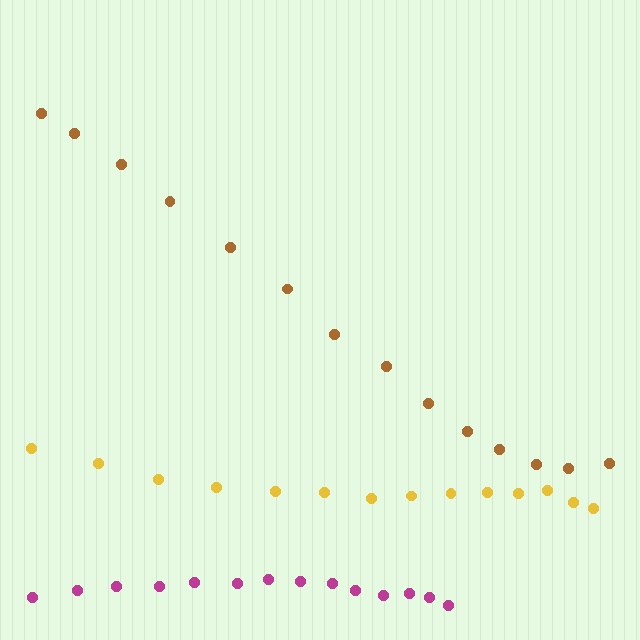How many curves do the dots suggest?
There are 3 distinct paths.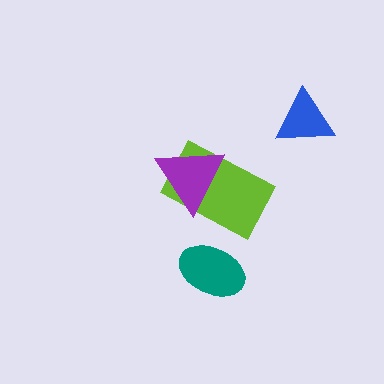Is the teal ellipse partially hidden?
No, no other shape covers it.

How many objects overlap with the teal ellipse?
0 objects overlap with the teal ellipse.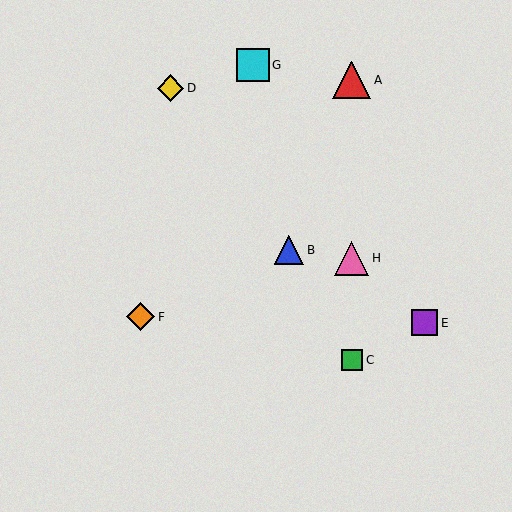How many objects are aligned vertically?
3 objects (A, C, H) are aligned vertically.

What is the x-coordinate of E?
Object E is at x≈424.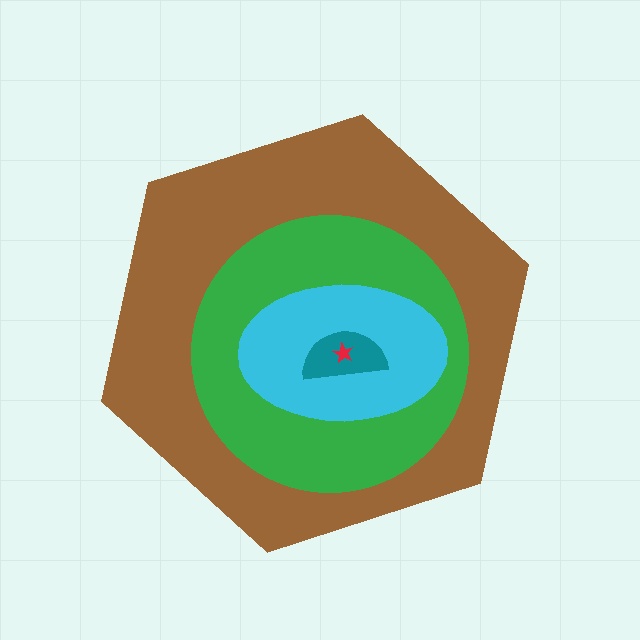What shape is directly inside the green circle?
The cyan ellipse.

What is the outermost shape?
The brown hexagon.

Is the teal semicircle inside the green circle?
Yes.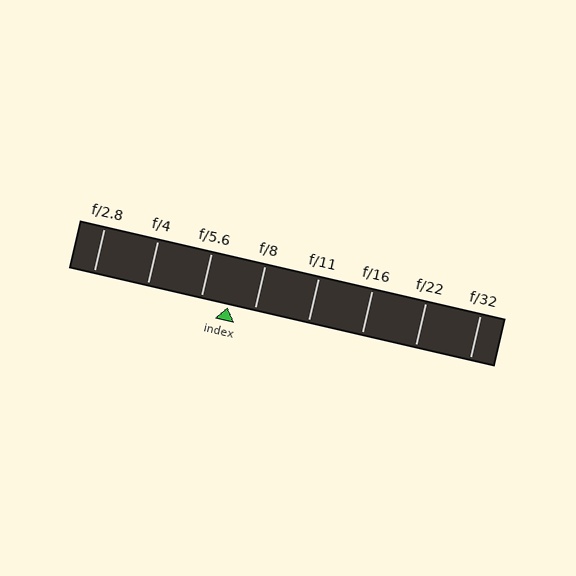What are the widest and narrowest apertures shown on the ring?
The widest aperture shown is f/2.8 and the narrowest is f/32.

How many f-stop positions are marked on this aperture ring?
There are 8 f-stop positions marked.